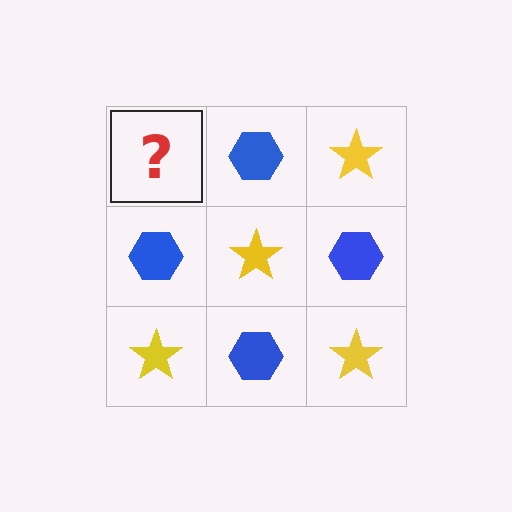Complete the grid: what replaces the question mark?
The question mark should be replaced with a yellow star.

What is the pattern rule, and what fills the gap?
The rule is that it alternates yellow star and blue hexagon in a checkerboard pattern. The gap should be filled with a yellow star.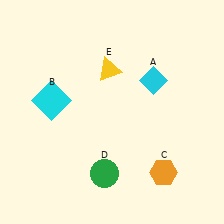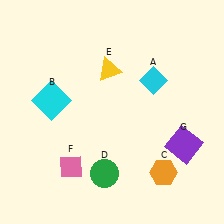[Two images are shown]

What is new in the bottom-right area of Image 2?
A purple square (G) was added in the bottom-right area of Image 2.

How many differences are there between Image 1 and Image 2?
There are 2 differences between the two images.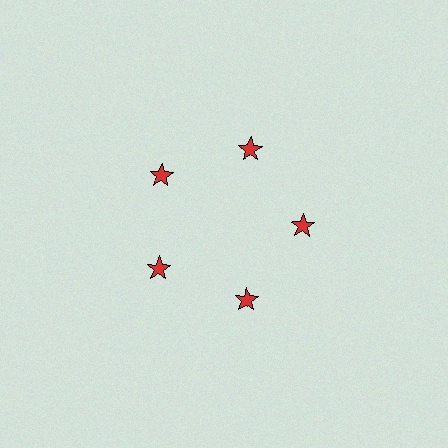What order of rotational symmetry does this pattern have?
This pattern has 5-fold rotational symmetry.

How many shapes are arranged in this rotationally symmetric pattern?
There are 5 shapes, arranged in 5 groups of 1.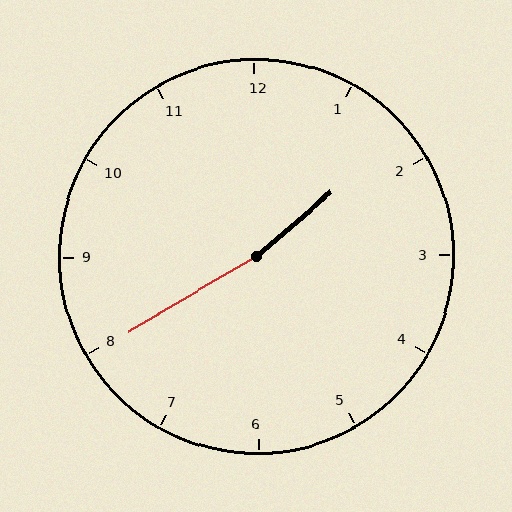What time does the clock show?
1:40.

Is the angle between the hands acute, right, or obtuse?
It is obtuse.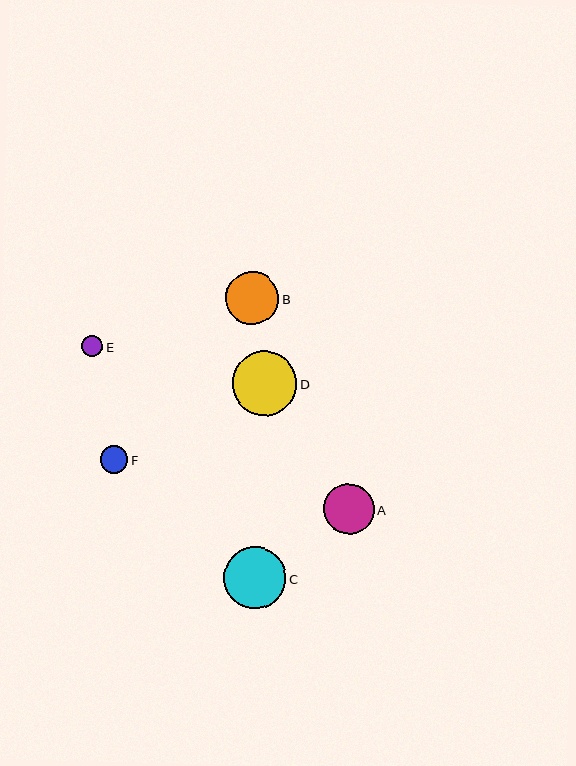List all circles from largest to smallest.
From largest to smallest: D, C, B, A, F, E.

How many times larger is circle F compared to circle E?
Circle F is approximately 1.3 times the size of circle E.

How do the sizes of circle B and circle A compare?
Circle B and circle A are approximately the same size.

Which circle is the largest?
Circle D is the largest with a size of approximately 64 pixels.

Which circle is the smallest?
Circle E is the smallest with a size of approximately 21 pixels.